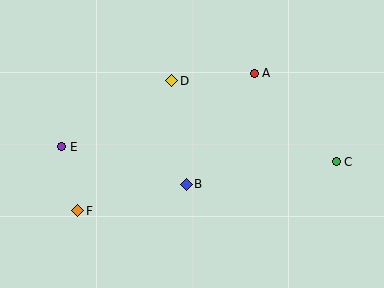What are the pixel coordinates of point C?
Point C is at (336, 162).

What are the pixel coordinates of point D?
Point D is at (172, 81).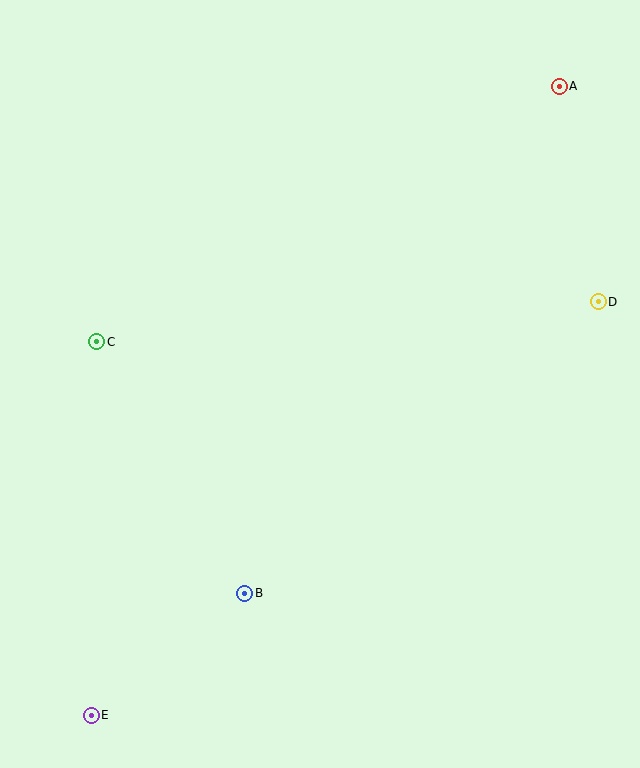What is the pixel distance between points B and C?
The distance between B and C is 292 pixels.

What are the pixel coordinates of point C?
Point C is at (97, 342).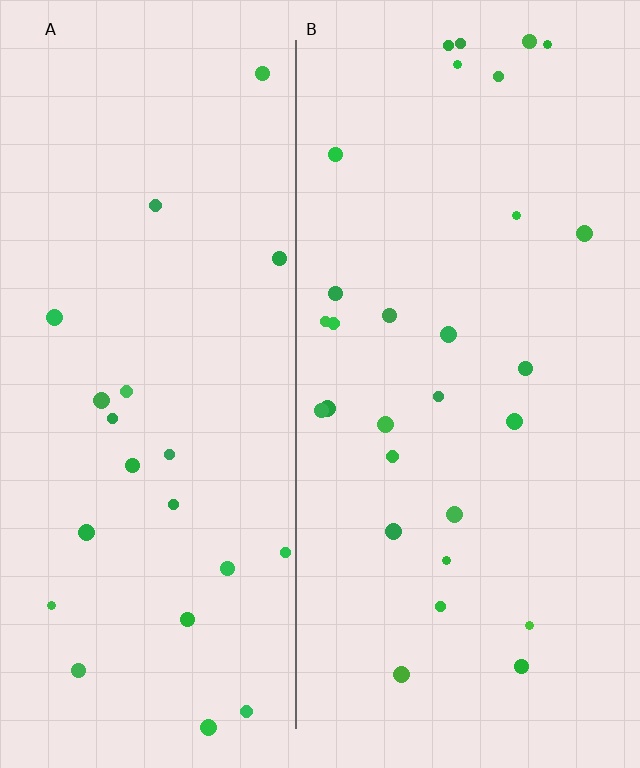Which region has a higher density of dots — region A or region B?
B (the right).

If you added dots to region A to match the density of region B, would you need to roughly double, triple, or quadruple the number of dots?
Approximately double.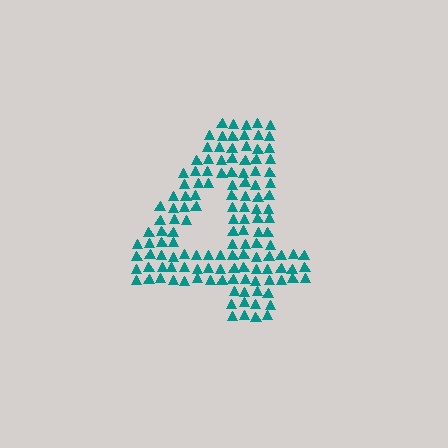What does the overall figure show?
The overall figure shows the digit 4.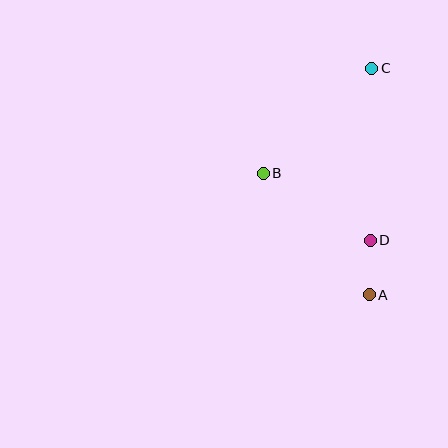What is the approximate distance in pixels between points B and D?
The distance between B and D is approximately 126 pixels.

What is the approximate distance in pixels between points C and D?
The distance between C and D is approximately 172 pixels.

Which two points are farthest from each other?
Points A and C are farthest from each other.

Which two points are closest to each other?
Points A and D are closest to each other.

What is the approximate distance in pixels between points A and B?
The distance between A and B is approximately 161 pixels.